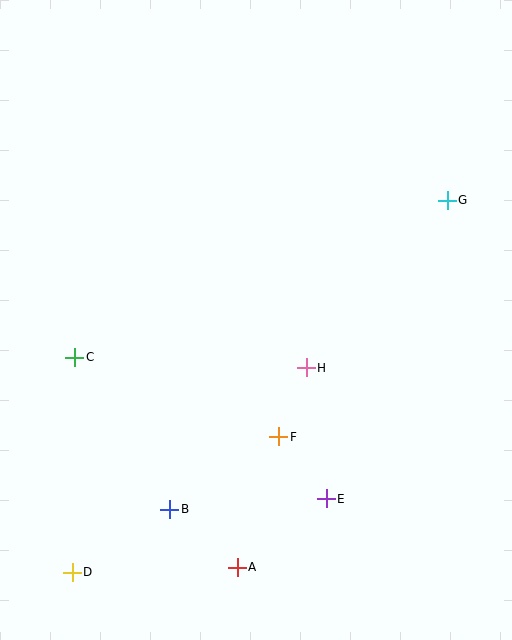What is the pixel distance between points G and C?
The distance between G and C is 404 pixels.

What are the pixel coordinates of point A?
Point A is at (237, 567).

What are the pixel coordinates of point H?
Point H is at (306, 368).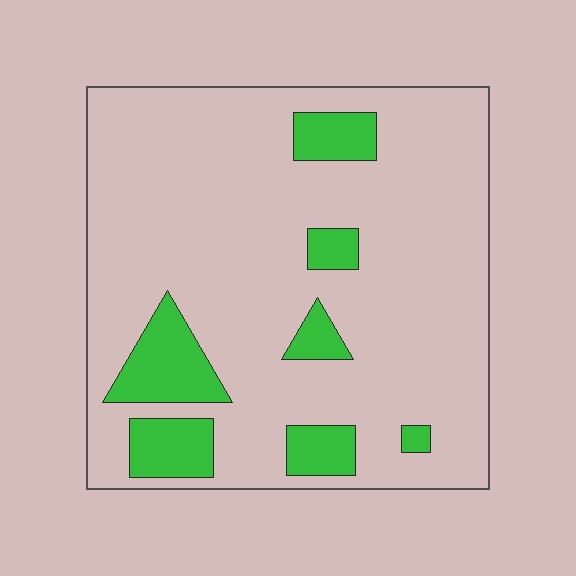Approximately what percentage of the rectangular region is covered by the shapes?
Approximately 15%.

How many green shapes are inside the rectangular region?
7.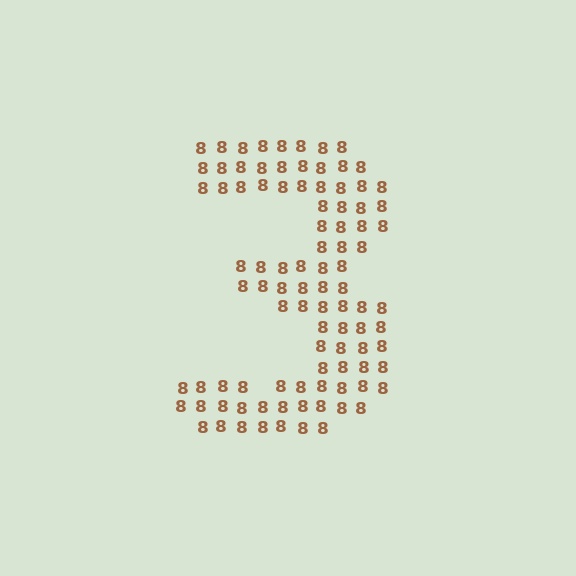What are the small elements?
The small elements are digit 8's.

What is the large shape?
The large shape is the digit 3.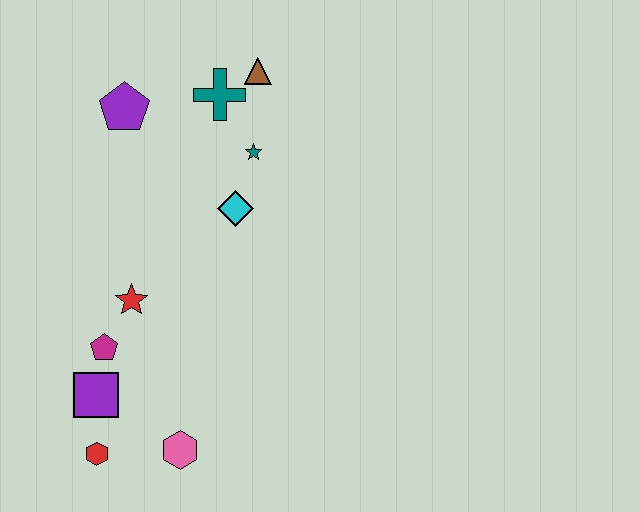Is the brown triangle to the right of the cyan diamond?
Yes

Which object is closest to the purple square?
The magenta pentagon is closest to the purple square.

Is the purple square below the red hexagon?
No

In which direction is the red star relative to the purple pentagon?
The red star is below the purple pentagon.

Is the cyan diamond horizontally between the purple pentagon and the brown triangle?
Yes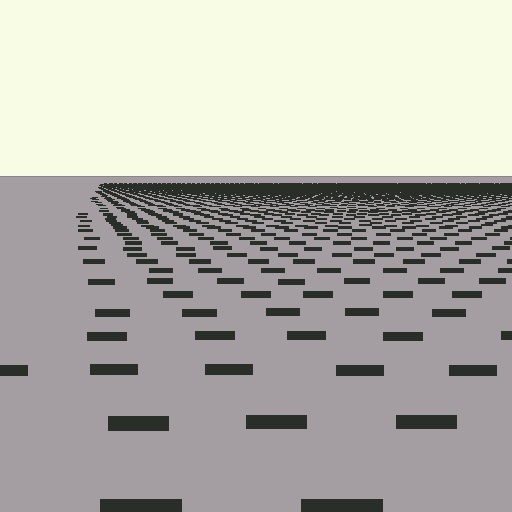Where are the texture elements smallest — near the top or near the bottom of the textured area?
Near the top.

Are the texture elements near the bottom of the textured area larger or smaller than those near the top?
Larger. Near the bottom, elements are closer to the viewer and appear at a bigger on-screen size.